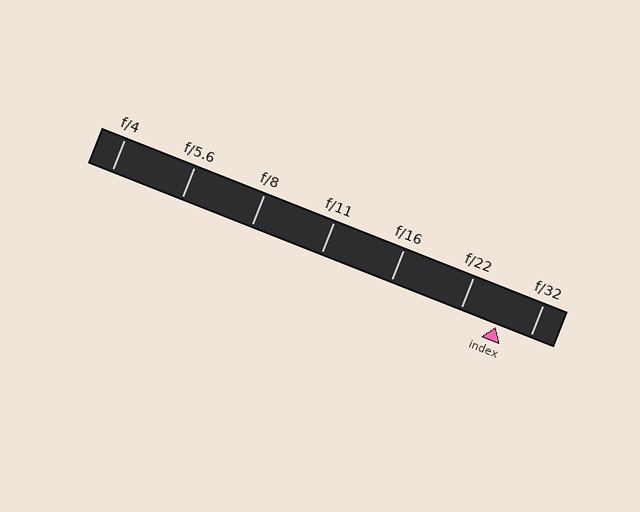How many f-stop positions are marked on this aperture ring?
There are 7 f-stop positions marked.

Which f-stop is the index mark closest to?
The index mark is closest to f/32.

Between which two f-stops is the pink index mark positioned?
The index mark is between f/22 and f/32.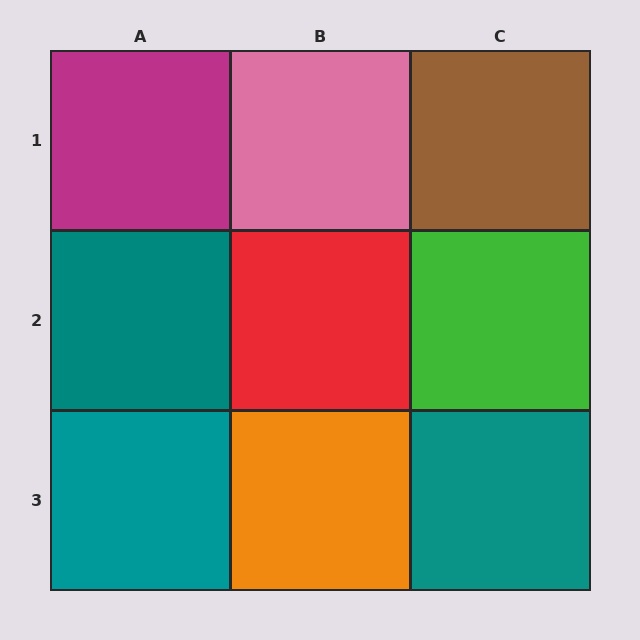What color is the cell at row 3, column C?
Teal.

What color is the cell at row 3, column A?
Teal.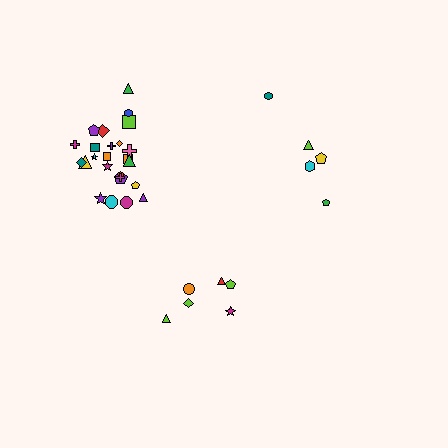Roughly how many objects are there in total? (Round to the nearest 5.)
Roughly 35 objects in total.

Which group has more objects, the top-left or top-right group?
The top-left group.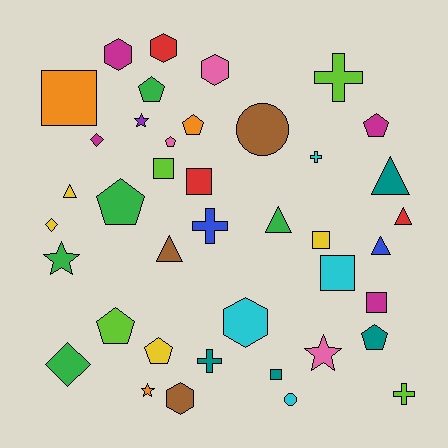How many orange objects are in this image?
There are 3 orange objects.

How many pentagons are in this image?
There are 8 pentagons.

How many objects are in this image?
There are 40 objects.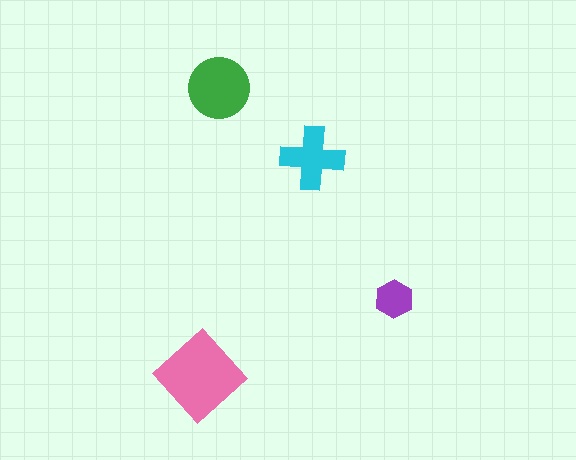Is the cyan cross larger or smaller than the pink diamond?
Smaller.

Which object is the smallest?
The purple hexagon.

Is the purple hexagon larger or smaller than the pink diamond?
Smaller.